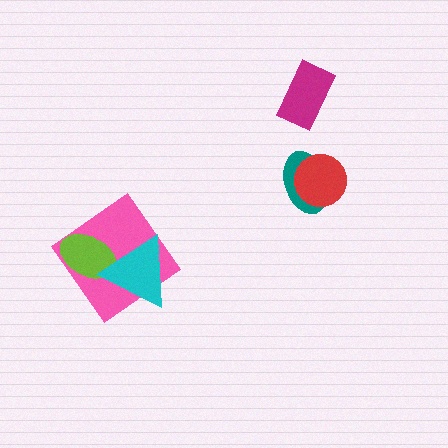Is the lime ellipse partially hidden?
Yes, it is partially covered by another shape.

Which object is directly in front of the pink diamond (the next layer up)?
The lime ellipse is directly in front of the pink diamond.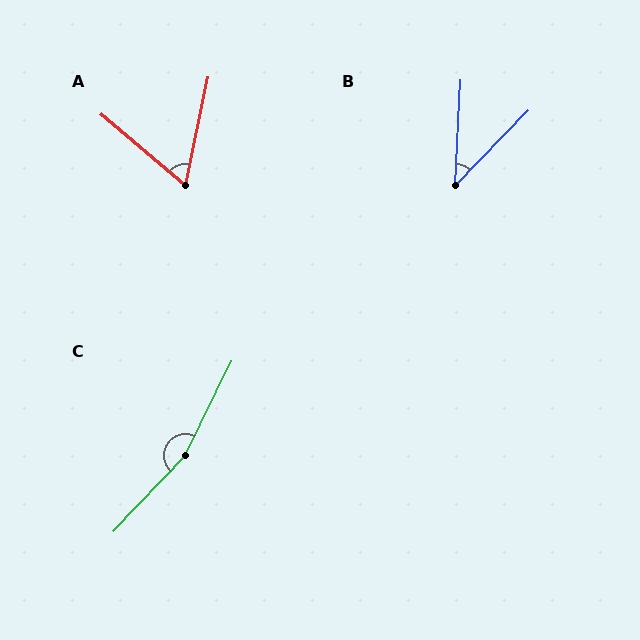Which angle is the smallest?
B, at approximately 42 degrees.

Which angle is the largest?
C, at approximately 163 degrees.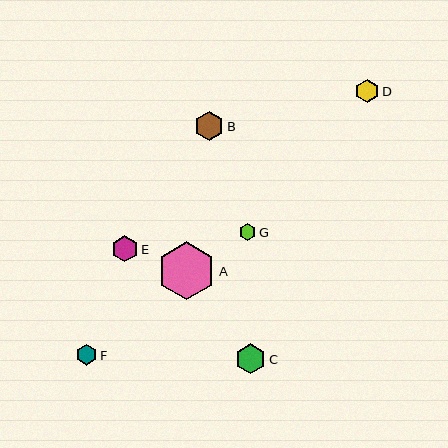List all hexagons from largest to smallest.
From largest to smallest: A, C, B, E, D, F, G.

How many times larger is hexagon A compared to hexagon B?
Hexagon A is approximately 2.0 times the size of hexagon B.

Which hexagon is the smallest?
Hexagon G is the smallest with a size of approximately 16 pixels.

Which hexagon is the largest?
Hexagon A is the largest with a size of approximately 58 pixels.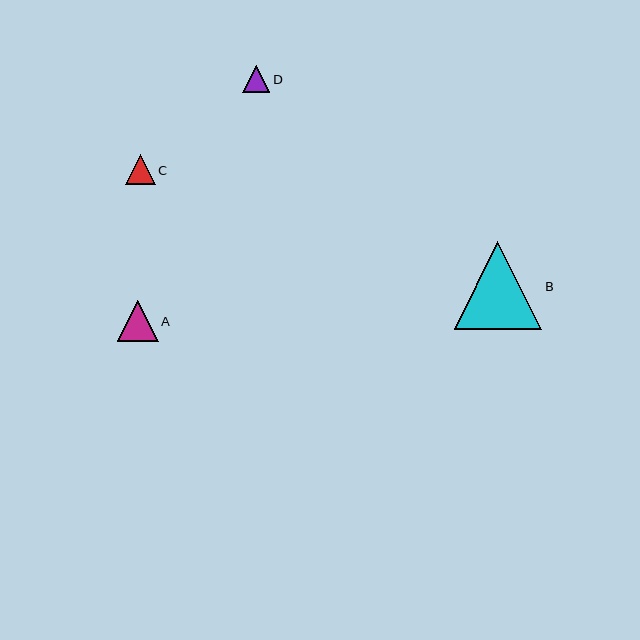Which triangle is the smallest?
Triangle D is the smallest with a size of approximately 27 pixels.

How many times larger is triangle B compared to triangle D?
Triangle B is approximately 3.2 times the size of triangle D.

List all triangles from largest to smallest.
From largest to smallest: B, A, C, D.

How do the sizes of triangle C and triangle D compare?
Triangle C and triangle D are approximately the same size.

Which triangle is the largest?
Triangle B is the largest with a size of approximately 88 pixels.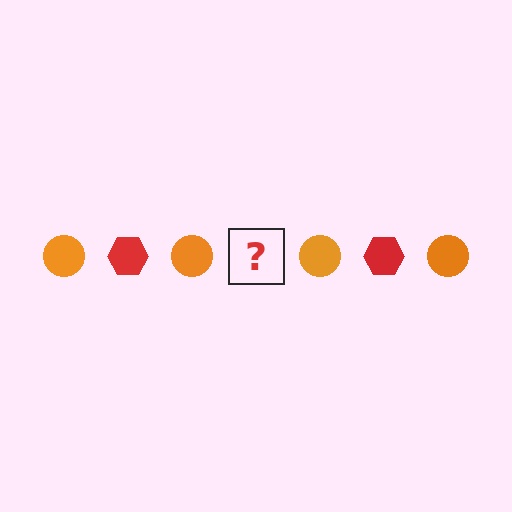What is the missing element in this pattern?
The missing element is a red hexagon.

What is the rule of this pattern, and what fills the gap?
The rule is that the pattern alternates between orange circle and red hexagon. The gap should be filled with a red hexagon.